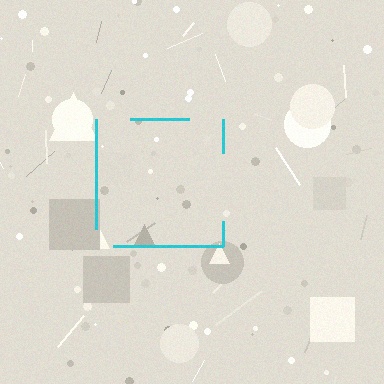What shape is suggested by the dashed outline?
The dashed outline suggests a square.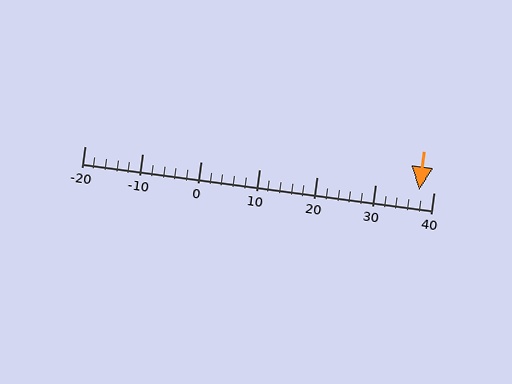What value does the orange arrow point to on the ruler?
The orange arrow points to approximately 38.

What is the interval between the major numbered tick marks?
The major tick marks are spaced 10 units apart.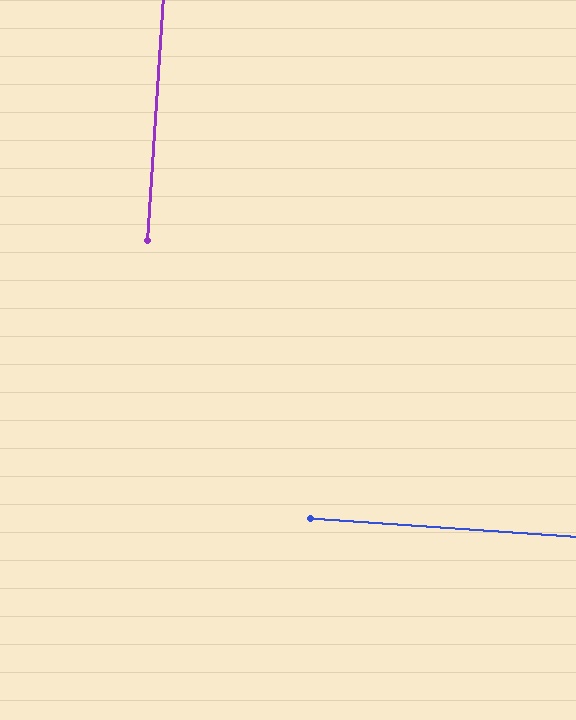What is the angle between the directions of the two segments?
Approximately 90 degrees.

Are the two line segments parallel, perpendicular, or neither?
Perpendicular — they meet at approximately 90°.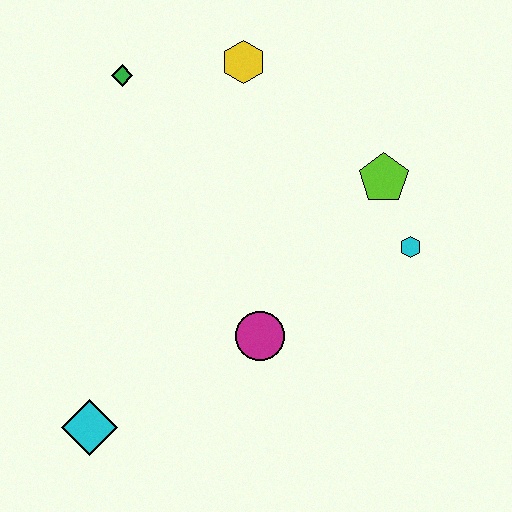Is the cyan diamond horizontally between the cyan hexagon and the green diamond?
No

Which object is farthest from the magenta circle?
The green diamond is farthest from the magenta circle.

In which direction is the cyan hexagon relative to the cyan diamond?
The cyan hexagon is to the right of the cyan diamond.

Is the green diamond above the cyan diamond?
Yes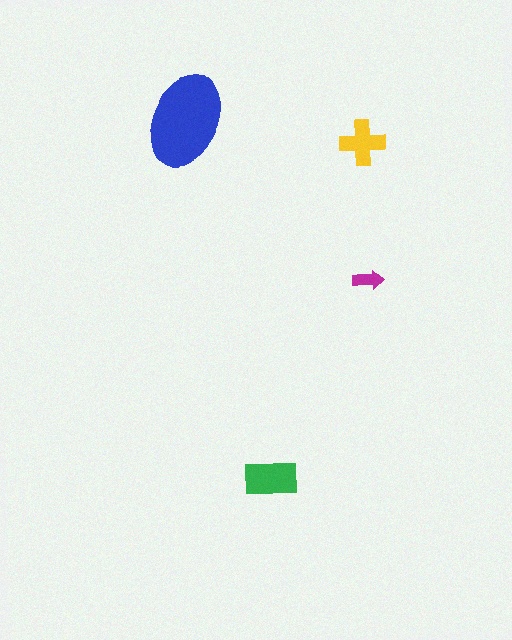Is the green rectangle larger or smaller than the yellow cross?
Larger.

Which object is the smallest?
The magenta arrow.